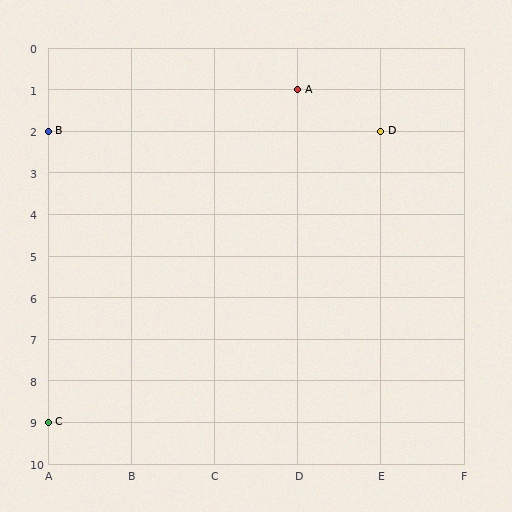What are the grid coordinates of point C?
Point C is at grid coordinates (A, 9).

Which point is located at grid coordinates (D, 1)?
Point A is at (D, 1).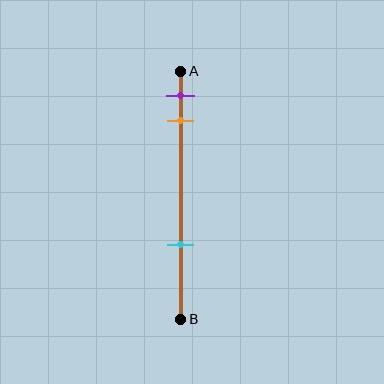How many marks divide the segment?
There are 3 marks dividing the segment.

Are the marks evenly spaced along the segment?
No, the marks are not evenly spaced.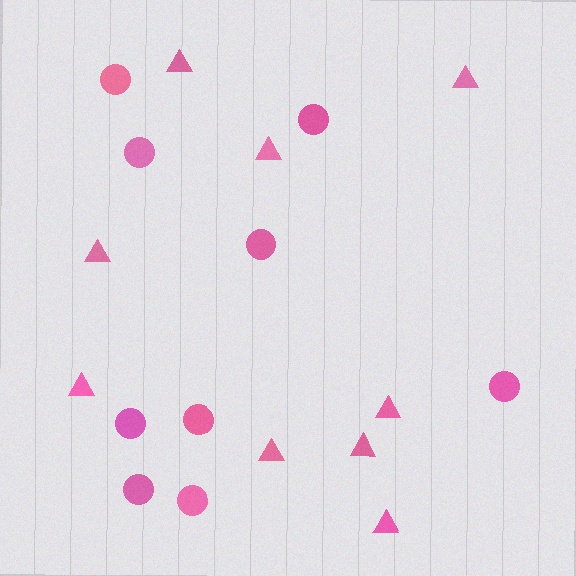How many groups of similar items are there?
There are 2 groups: one group of triangles (9) and one group of circles (9).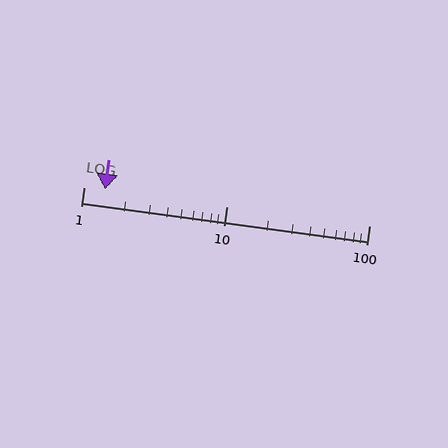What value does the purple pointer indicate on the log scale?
The pointer indicates approximately 1.4.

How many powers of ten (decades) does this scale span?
The scale spans 2 decades, from 1 to 100.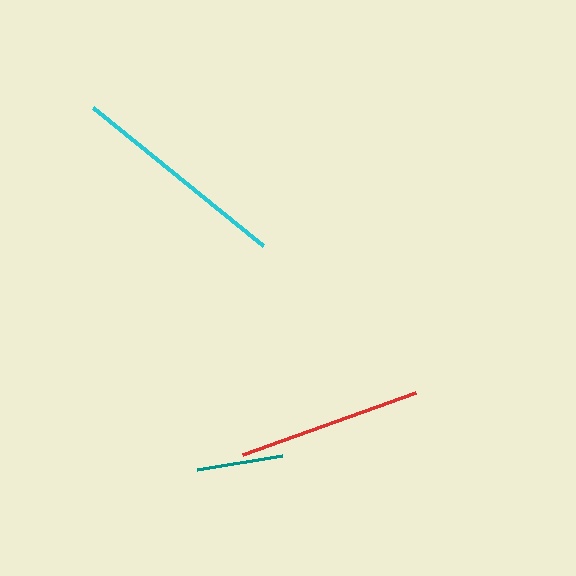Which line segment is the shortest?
The teal line is the shortest at approximately 86 pixels.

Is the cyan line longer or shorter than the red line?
The cyan line is longer than the red line.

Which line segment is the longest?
The cyan line is the longest at approximately 219 pixels.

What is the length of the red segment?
The red segment is approximately 183 pixels long.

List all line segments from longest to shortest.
From longest to shortest: cyan, red, teal.